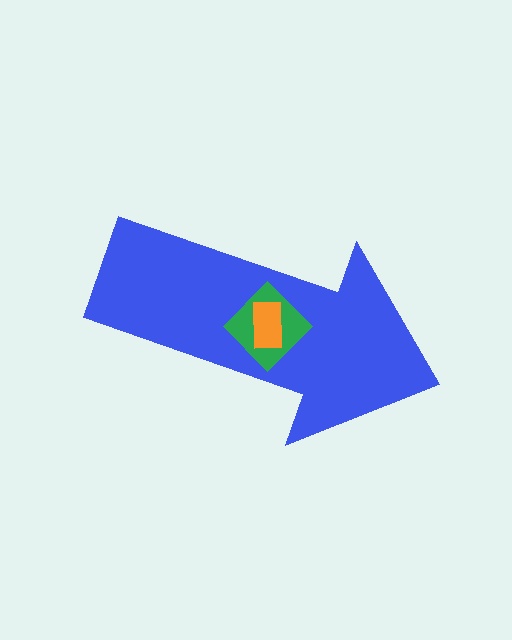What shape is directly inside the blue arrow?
The green diamond.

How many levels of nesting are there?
3.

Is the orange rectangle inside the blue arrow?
Yes.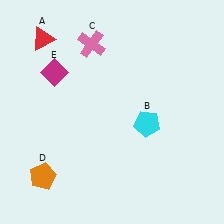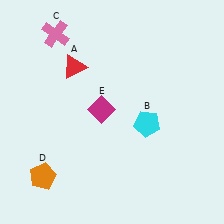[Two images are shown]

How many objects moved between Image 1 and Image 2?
3 objects moved between the two images.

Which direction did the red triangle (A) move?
The red triangle (A) moved right.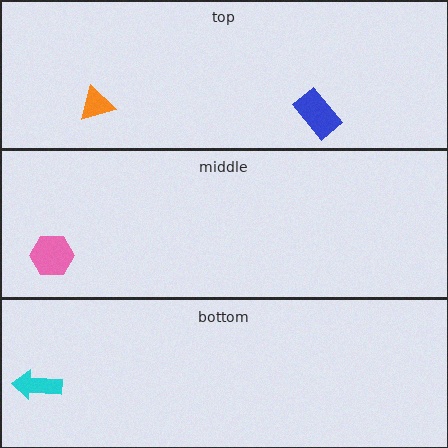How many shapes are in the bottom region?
1.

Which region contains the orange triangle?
The top region.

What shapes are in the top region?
The blue rectangle, the orange triangle.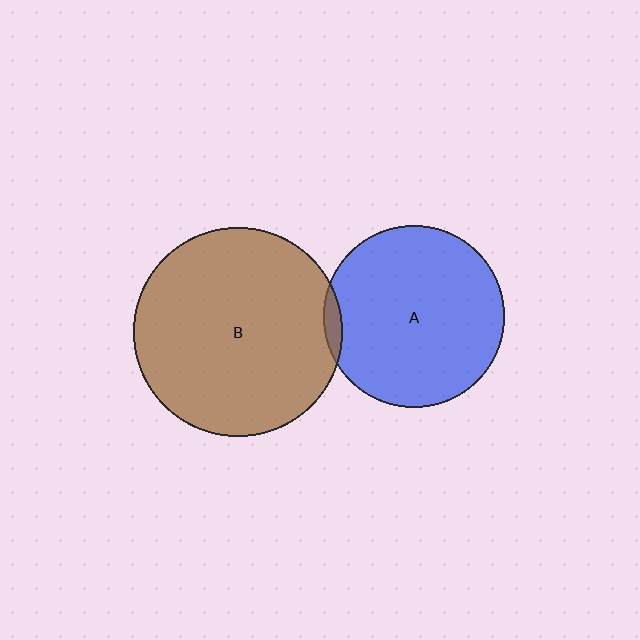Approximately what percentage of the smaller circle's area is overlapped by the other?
Approximately 5%.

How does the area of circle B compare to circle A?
Approximately 1.3 times.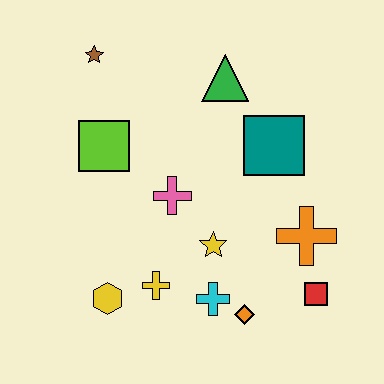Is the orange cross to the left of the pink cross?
No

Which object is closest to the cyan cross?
The orange diamond is closest to the cyan cross.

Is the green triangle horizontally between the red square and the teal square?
No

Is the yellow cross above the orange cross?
No